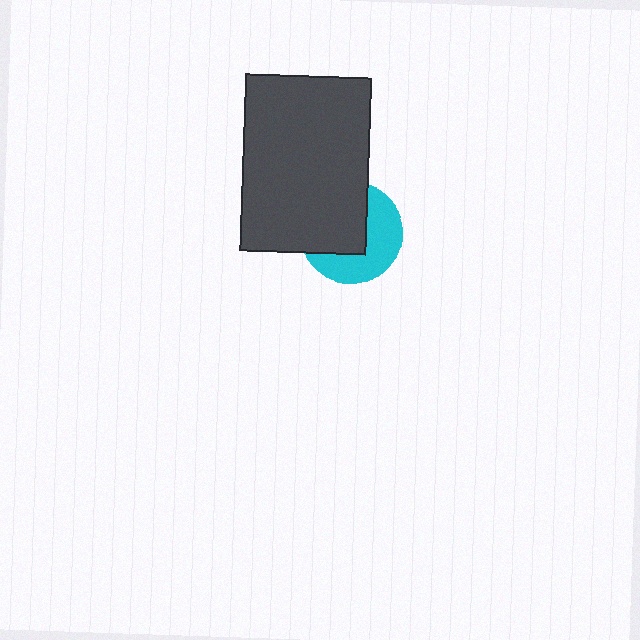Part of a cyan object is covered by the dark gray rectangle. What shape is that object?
It is a circle.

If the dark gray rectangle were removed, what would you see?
You would see the complete cyan circle.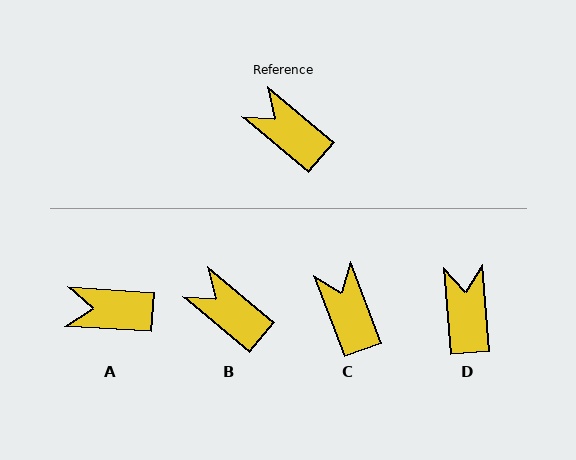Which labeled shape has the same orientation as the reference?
B.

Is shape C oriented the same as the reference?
No, it is off by about 29 degrees.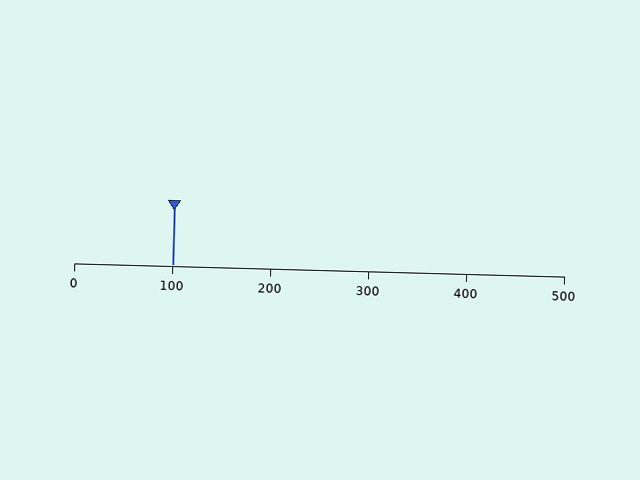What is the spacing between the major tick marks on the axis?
The major ticks are spaced 100 apart.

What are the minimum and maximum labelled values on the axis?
The axis runs from 0 to 500.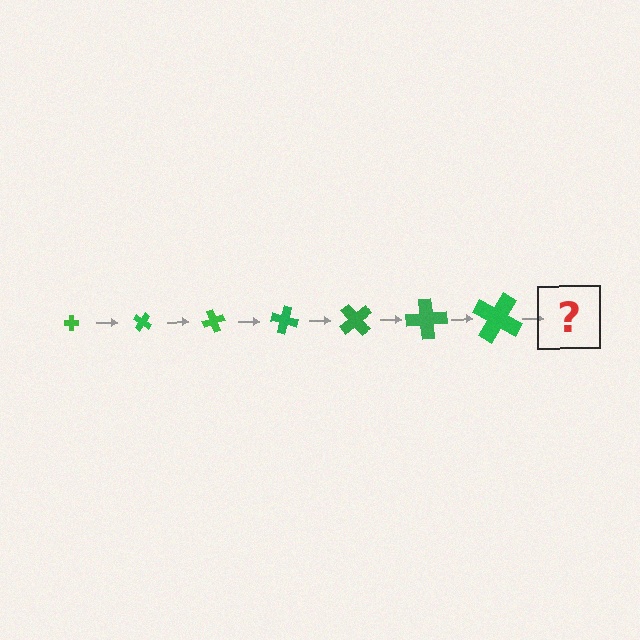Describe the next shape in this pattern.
It should be a cross, larger than the previous one and rotated 245 degrees from the start.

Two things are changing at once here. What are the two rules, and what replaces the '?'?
The two rules are that the cross grows larger each step and it rotates 35 degrees each step. The '?' should be a cross, larger than the previous one and rotated 245 degrees from the start.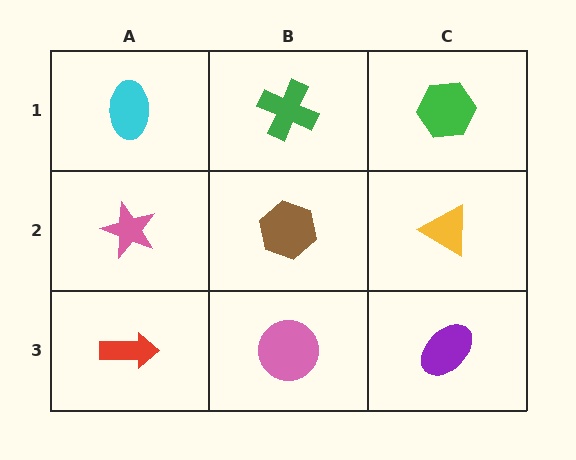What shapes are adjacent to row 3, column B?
A brown hexagon (row 2, column B), a red arrow (row 3, column A), a purple ellipse (row 3, column C).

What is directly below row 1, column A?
A pink star.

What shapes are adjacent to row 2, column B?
A green cross (row 1, column B), a pink circle (row 3, column B), a pink star (row 2, column A), a yellow triangle (row 2, column C).